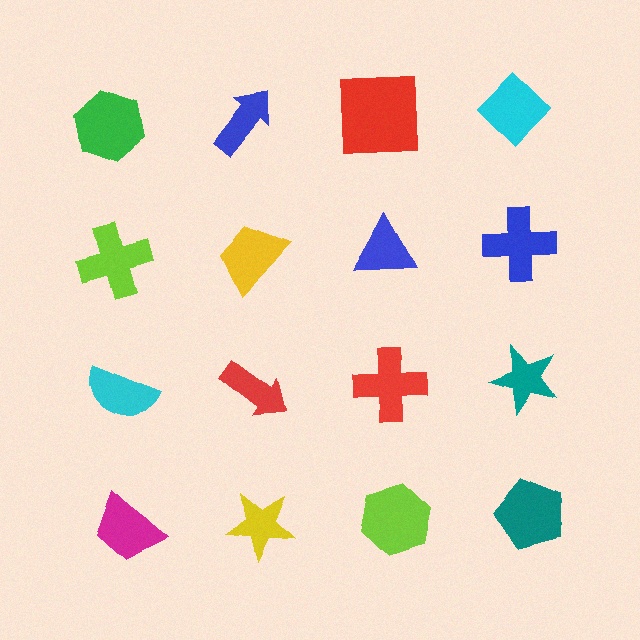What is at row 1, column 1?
A green hexagon.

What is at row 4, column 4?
A teal pentagon.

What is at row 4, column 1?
A magenta trapezoid.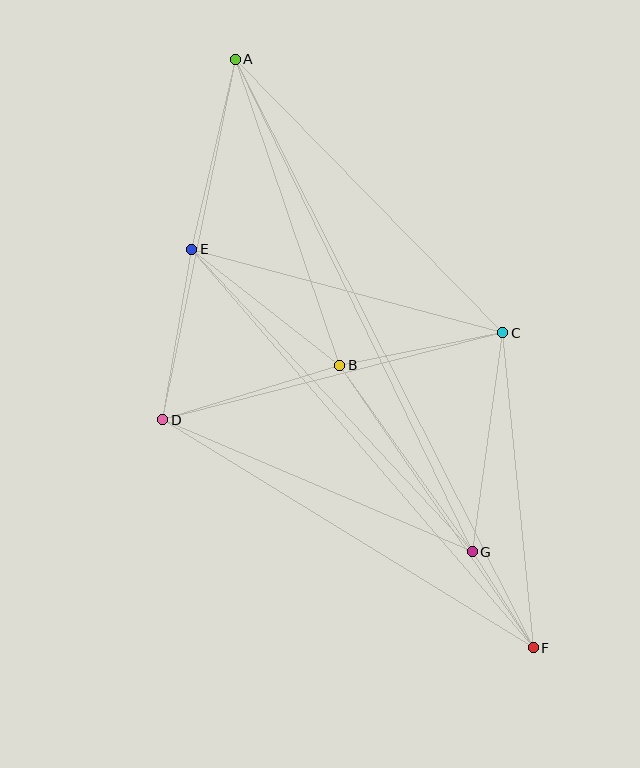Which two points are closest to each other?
Points F and G are closest to each other.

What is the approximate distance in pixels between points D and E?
The distance between D and E is approximately 173 pixels.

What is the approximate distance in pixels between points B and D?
The distance between B and D is approximately 185 pixels.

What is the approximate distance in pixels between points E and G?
The distance between E and G is approximately 412 pixels.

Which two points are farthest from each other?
Points A and F are farthest from each other.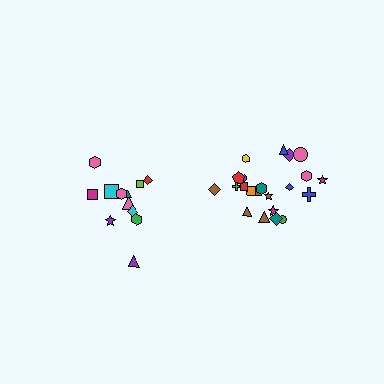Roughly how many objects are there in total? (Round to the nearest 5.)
Roughly 35 objects in total.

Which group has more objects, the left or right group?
The right group.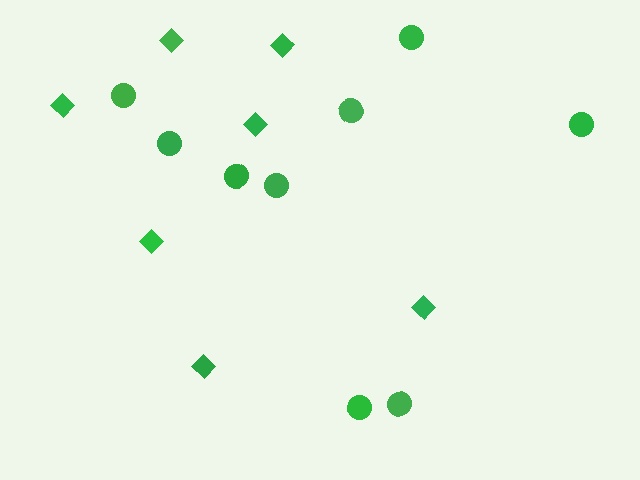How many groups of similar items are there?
There are 2 groups: one group of circles (9) and one group of diamonds (7).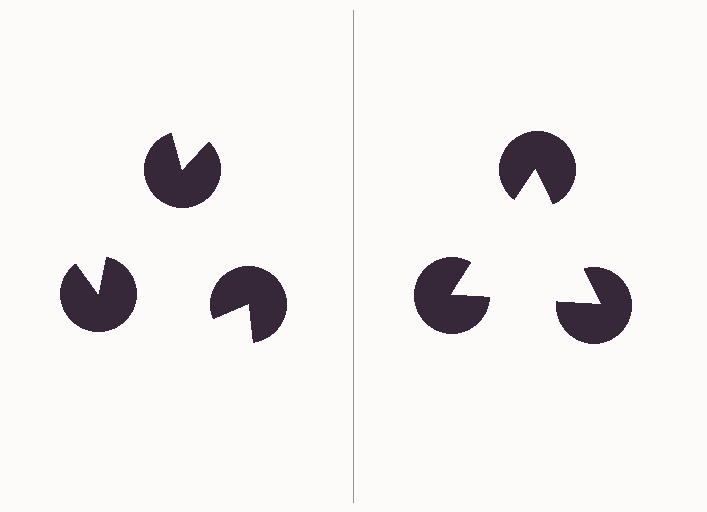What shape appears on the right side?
An illusory triangle.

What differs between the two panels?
The pac-man discs are positioned identically on both sides; only the wedge orientations differ. On the right they align to a triangle; on the left they are misaligned.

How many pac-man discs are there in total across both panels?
6 — 3 on each side.